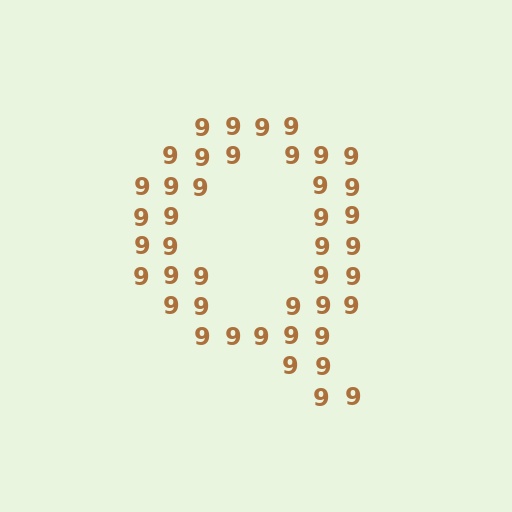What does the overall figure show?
The overall figure shows the letter Q.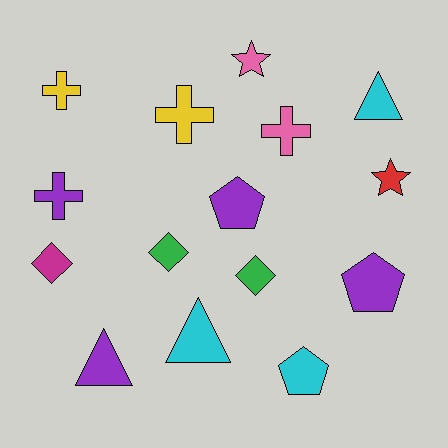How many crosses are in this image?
There are 4 crosses.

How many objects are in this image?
There are 15 objects.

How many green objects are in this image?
There are 2 green objects.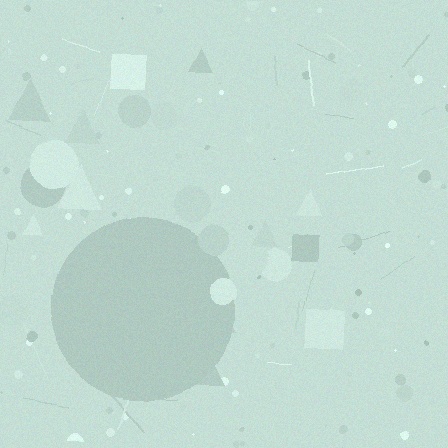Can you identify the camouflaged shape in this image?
The camouflaged shape is a circle.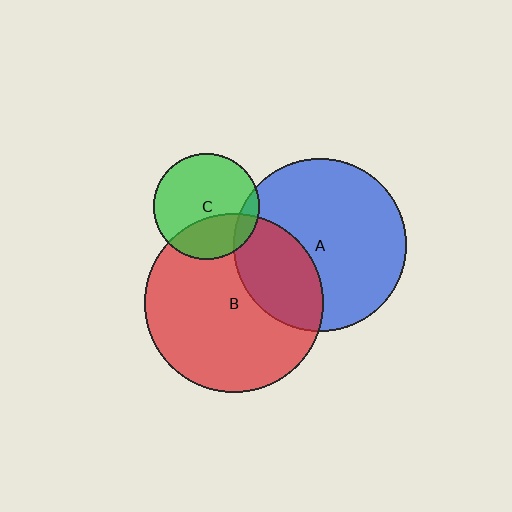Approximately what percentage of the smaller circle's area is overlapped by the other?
Approximately 30%.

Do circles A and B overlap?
Yes.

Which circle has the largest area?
Circle B (red).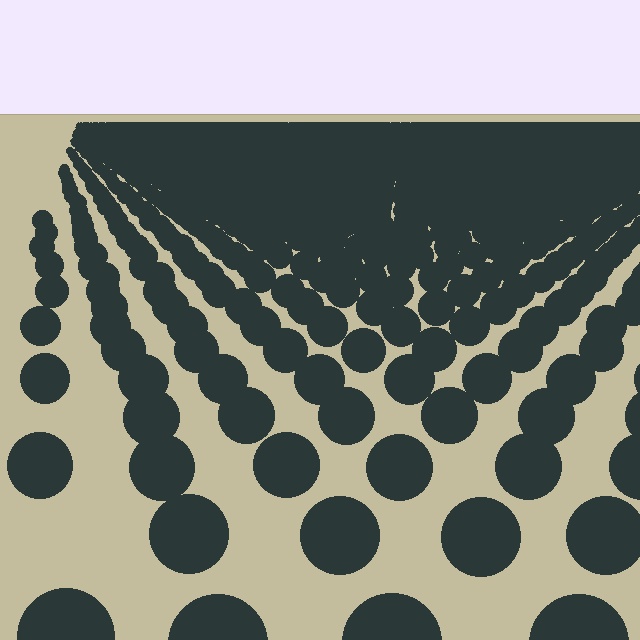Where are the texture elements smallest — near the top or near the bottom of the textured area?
Near the top.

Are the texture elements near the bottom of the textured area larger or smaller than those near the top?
Larger. Near the bottom, elements are closer to the viewer and appear at a bigger on-screen size.